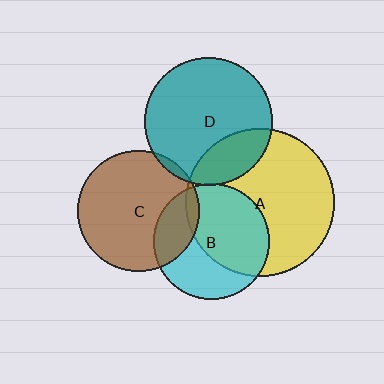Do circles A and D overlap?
Yes.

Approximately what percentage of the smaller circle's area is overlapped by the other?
Approximately 20%.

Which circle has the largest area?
Circle A (yellow).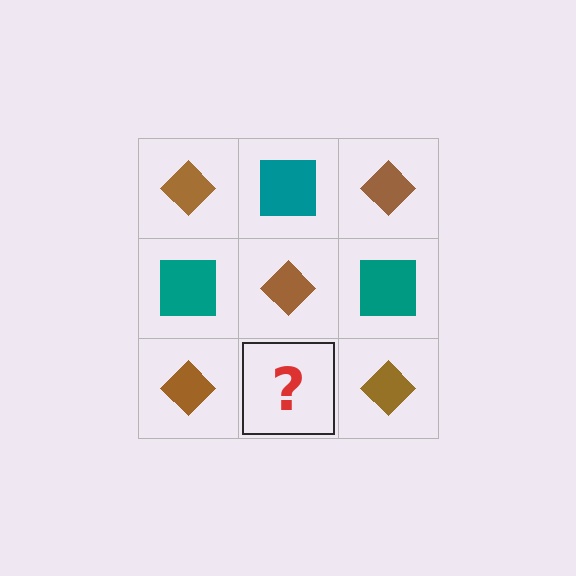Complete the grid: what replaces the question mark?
The question mark should be replaced with a teal square.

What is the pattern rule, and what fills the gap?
The rule is that it alternates brown diamond and teal square in a checkerboard pattern. The gap should be filled with a teal square.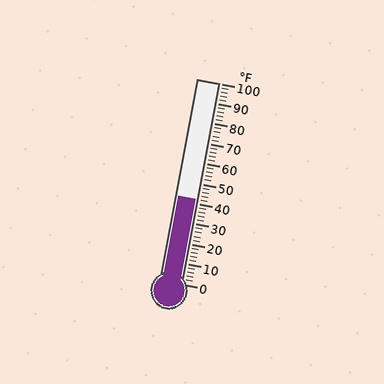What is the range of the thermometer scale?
The thermometer scale ranges from 0°F to 100°F.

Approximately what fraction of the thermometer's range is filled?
The thermometer is filled to approximately 40% of its range.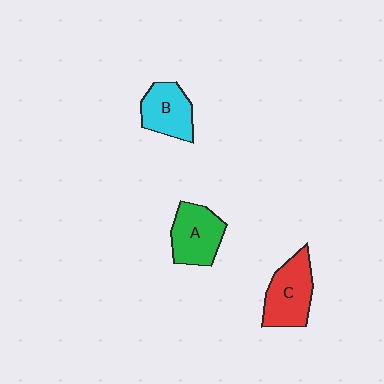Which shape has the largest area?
Shape C (red).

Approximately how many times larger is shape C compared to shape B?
Approximately 1.2 times.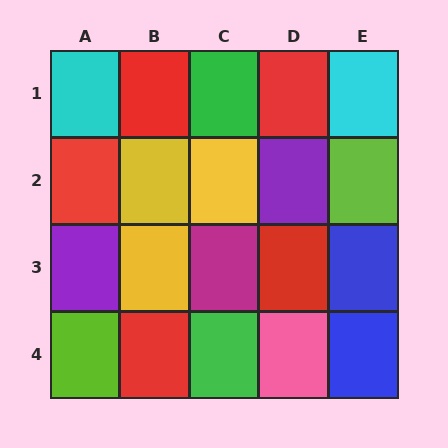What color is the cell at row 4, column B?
Red.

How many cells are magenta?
1 cell is magenta.